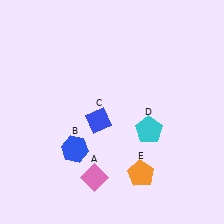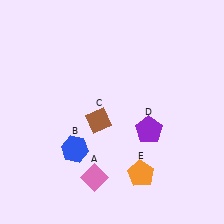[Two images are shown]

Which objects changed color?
C changed from blue to brown. D changed from cyan to purple.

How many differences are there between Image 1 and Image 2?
There are 2 differences between the two images.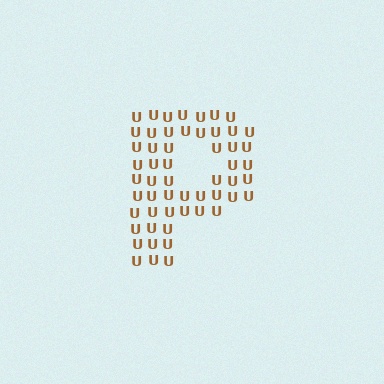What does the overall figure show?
The overall figure shows the letter P.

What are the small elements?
The small elements are letter U's.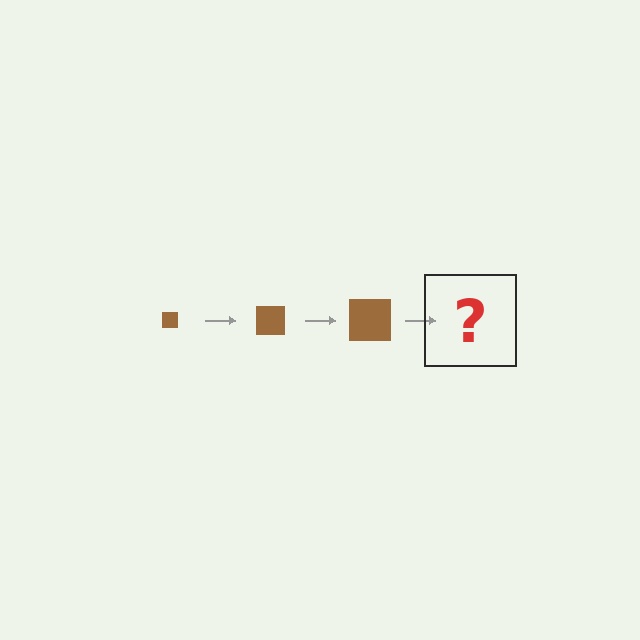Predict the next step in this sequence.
The next step is a brown square, larger than the previous one.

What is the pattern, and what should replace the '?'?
The pattern is that the square gets progressively larger each step. The '?' should be a brown square, larger than the previous one.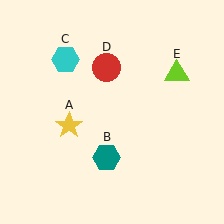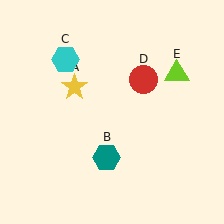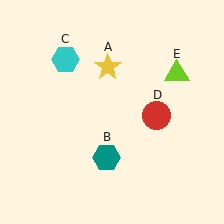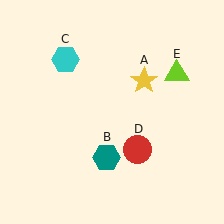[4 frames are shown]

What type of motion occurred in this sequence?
The yellow star (object A), red circle (object D) rotated clockwise around the center of the scene.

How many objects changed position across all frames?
2 objects changed position: yellow star (object A), red circle (object D).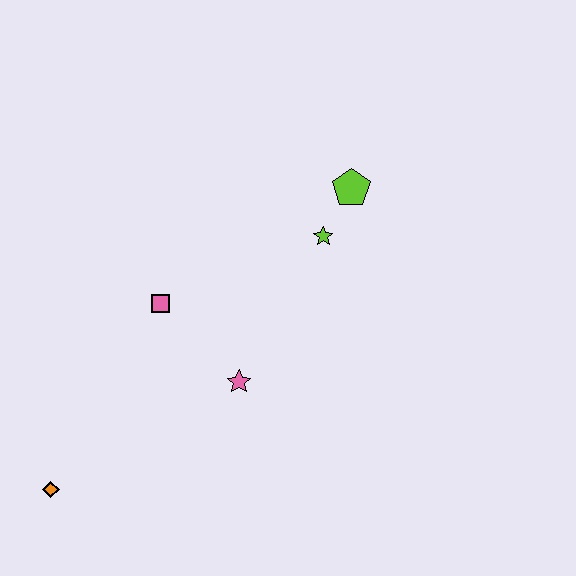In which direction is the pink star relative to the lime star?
The pink star is below the lime star.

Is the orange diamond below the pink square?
Yes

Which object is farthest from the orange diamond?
The lime pentagon is farthest from the orange diamond.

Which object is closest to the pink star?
The pink square is closest to the pink star.